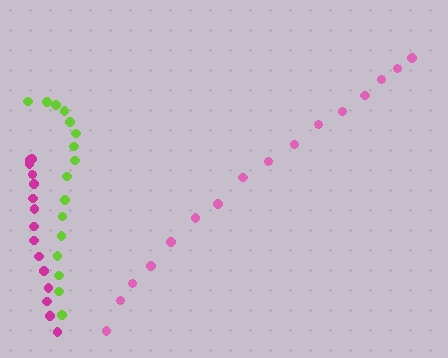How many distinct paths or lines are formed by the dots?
There are 3 distinct paths.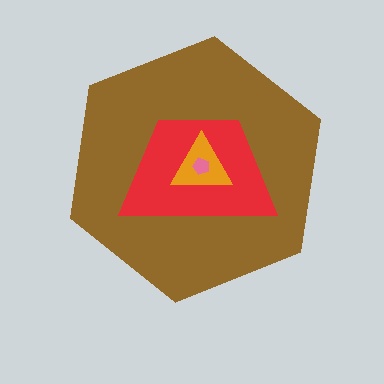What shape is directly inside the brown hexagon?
The red trapezoid.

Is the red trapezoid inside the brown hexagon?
Yes.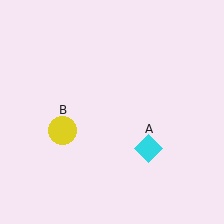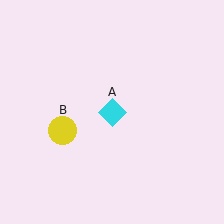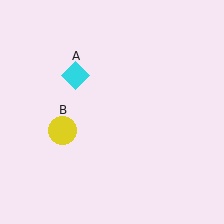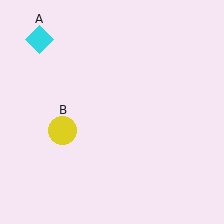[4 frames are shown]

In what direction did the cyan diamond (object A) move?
The cyan diamond (object A) moved up and to the left.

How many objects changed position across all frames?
1 object changed position: cyan diamond (object A).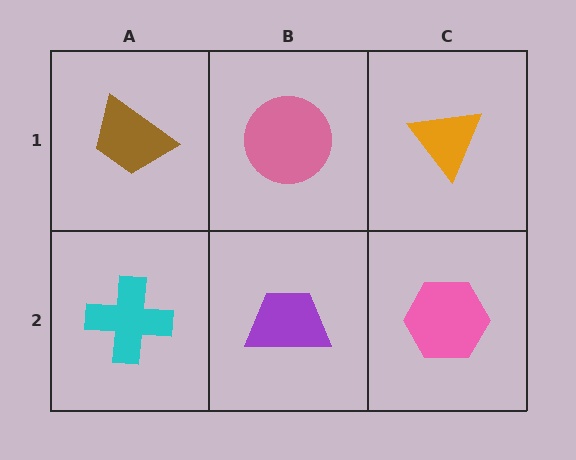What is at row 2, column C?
A pink hexagon.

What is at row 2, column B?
A purple trapezoid.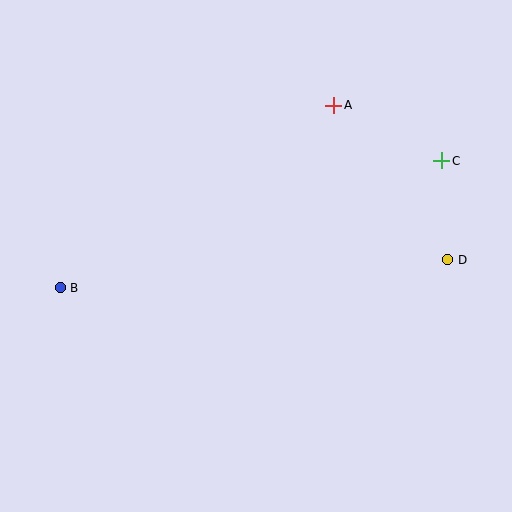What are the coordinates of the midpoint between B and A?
The midpoint between B and A is at (197, 196).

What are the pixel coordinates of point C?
Point C is at (442, 161).